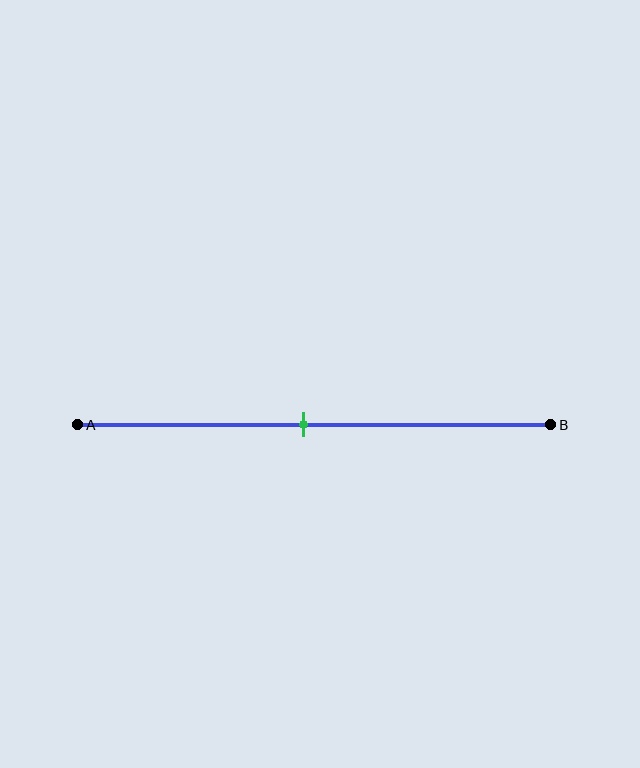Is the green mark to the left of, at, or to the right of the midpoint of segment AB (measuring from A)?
The green mark is approximately at the midpoint of segment AB.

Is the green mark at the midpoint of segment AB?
Yes, the mark is approximately at the midpoint.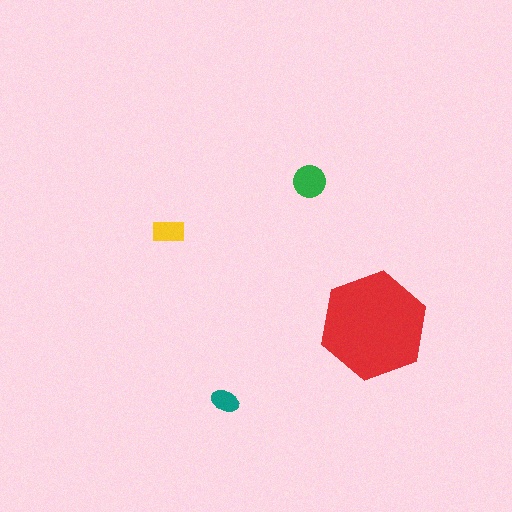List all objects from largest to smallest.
The red hexagon, the green circle, the yellow rectangle, the teal ellipse.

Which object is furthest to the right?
The red hexagon is rightmost.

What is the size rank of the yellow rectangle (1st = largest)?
3rd.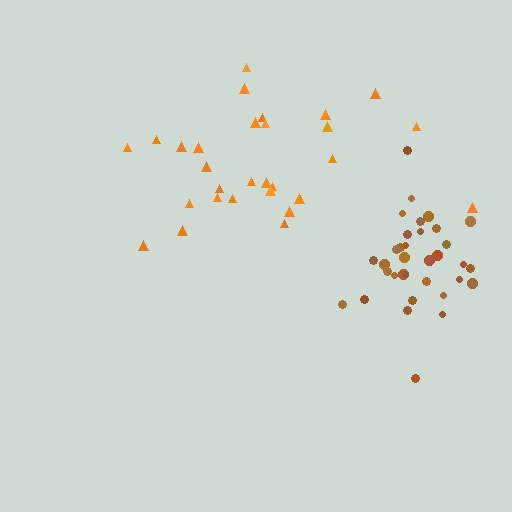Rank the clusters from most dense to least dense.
brown, orange.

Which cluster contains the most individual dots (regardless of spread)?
Brown (35).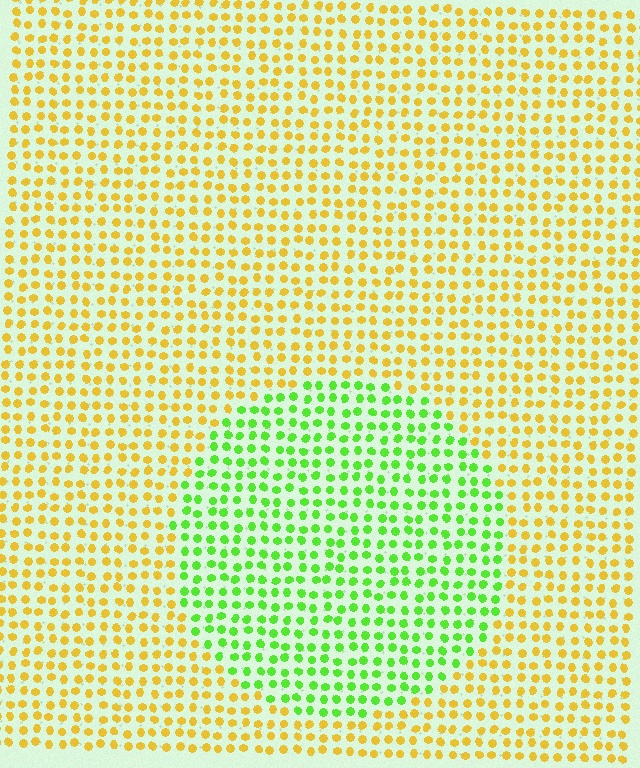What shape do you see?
I see a circle.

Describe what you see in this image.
The image is filled with small yellow elements in a uniform arrangement. A circle-shaped region is visible where the elements are tinted to a slightly different hue, forming a subtle color boundary.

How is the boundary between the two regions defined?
The boundary is defined purely by a slight shift in hue (about 62 degrees). Spacing, size, and orientation are identical on both sides.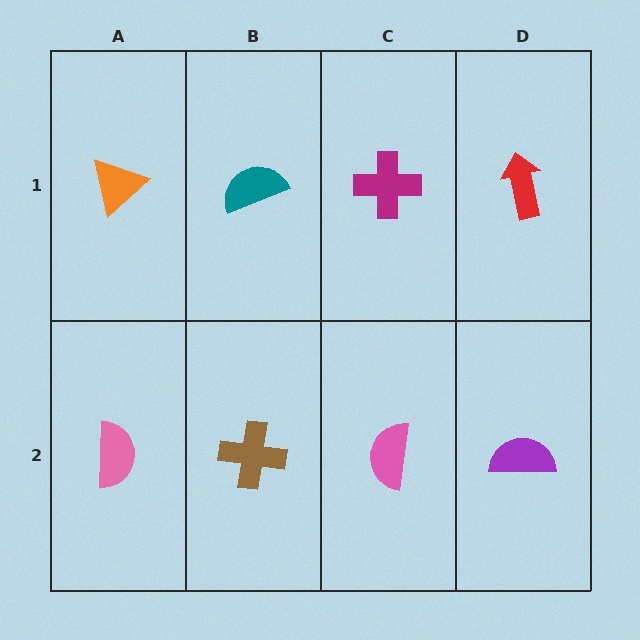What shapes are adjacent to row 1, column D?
A purple semicircle (row 2, column D), a magenta cross (row 1, column C).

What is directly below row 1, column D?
A purple semicircle.